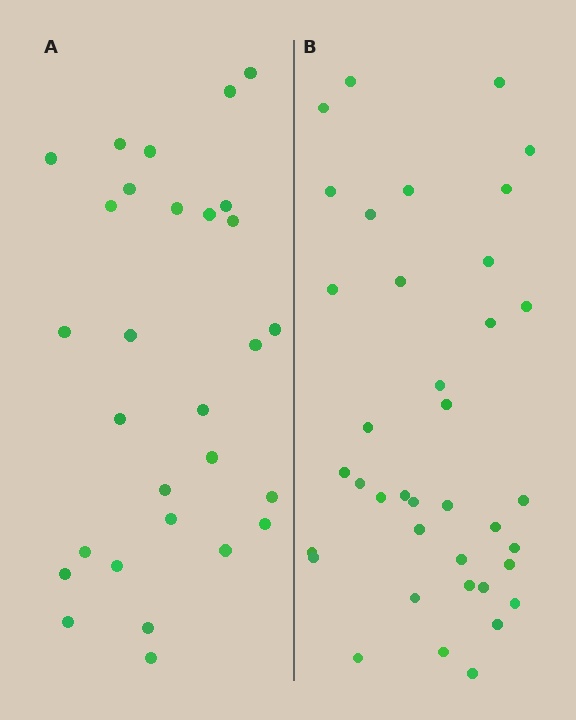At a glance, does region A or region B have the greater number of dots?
Region B (the right region) has more dots.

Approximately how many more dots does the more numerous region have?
Region B has roughly 8 or so more dots than region A.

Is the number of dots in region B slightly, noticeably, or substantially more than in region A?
Region B has noticeably more, but not dramatically so. The ratio is roughly 1.3 to 1.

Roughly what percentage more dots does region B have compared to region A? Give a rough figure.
About 30% more.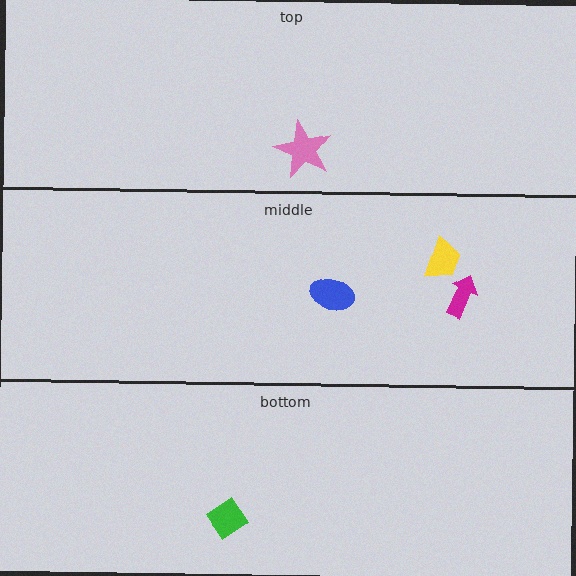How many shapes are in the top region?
1.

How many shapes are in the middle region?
3.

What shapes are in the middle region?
The blue ellipse, the yellow trapezoid, the magenta arrow.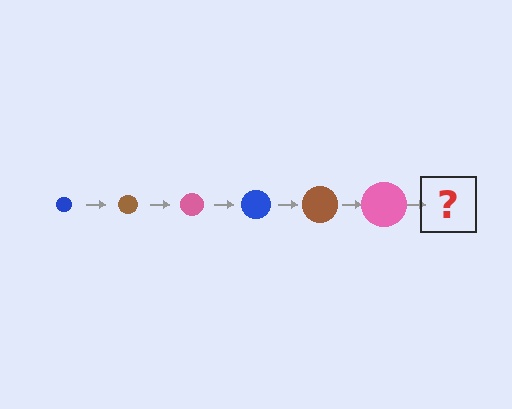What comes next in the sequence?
The next element should be a blue circle, larger than the previous one.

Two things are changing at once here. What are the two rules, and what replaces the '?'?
The two rules are that the circle grows larger each step and the color cycles through blue, brown, and pink. The '?' should be a blue circle, larger than the previous one.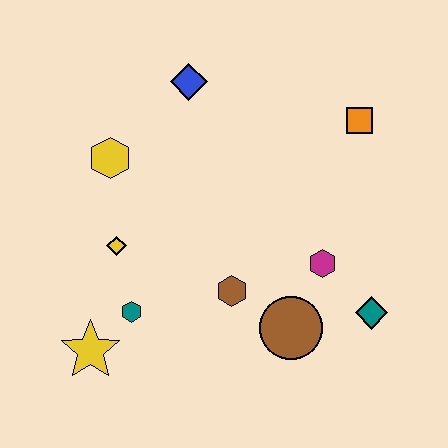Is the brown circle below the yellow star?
No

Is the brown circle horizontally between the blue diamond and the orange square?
Yes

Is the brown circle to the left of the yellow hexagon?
No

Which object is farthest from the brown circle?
The blue diamond is farthest from the brown circle.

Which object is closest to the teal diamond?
The magenta hexagon is closest to the teal diamond.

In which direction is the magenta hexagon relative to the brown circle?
The magenta hexagon is above the brown circle.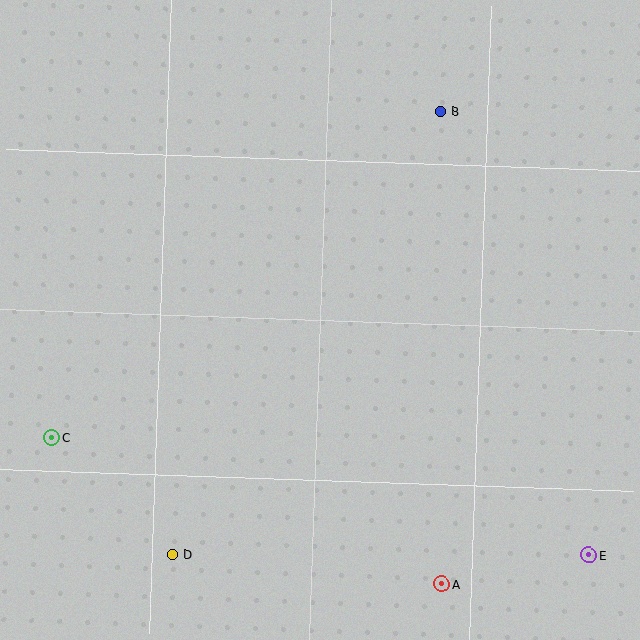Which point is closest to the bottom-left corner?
Point D is closest to the bottom-left corner.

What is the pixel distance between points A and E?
The distance between A and E is 150 pixels.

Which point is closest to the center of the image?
Point B at (441, 111) is closest to the center.